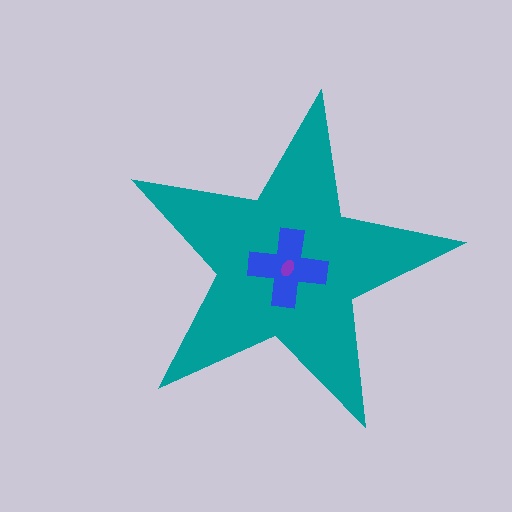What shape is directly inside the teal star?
The blue cross.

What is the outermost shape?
The teal star.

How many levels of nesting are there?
3.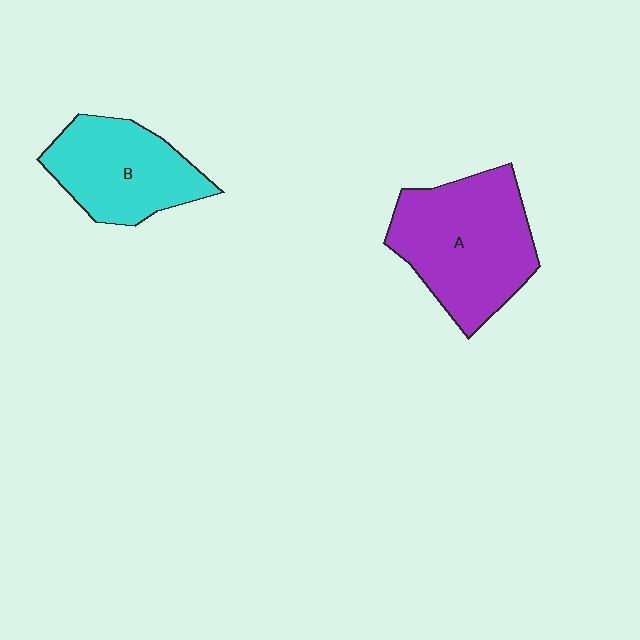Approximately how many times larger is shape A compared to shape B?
Approximately 1.3 times.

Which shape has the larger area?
Shape A (purple).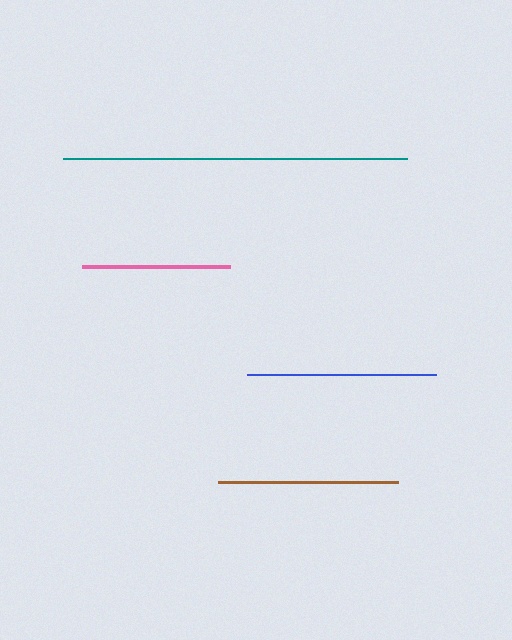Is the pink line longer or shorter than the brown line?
The brown line is longer than the pink line.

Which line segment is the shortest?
The pink line is the shortest at approximately 149 pixels.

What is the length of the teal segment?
The teal segment is approximately 344 pixels long.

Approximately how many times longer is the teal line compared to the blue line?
The teal line is approximately 1.8 times the length of the blue line.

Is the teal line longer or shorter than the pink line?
The teal line is longer than the pink line.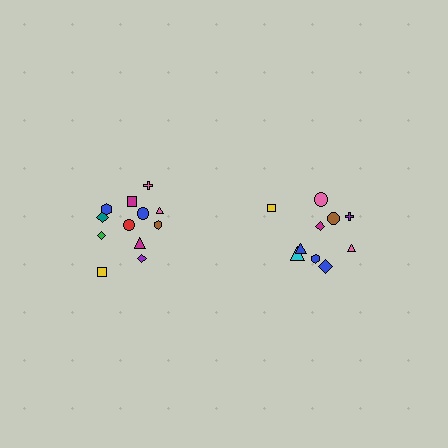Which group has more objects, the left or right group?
The left group.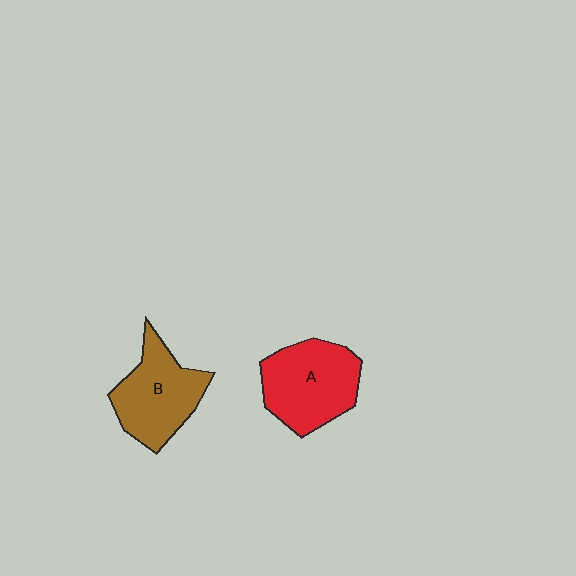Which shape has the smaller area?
Shape B (brown).